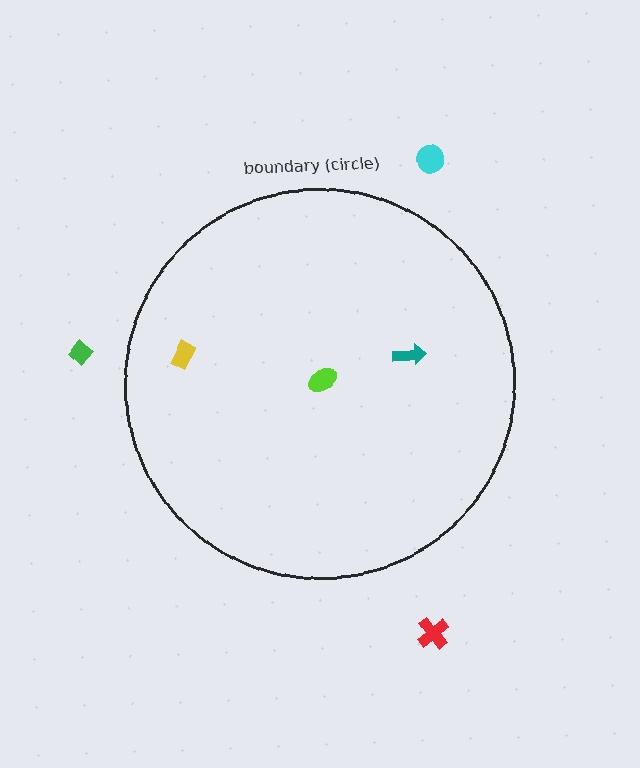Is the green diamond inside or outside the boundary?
Outside.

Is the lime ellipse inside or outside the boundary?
Inside.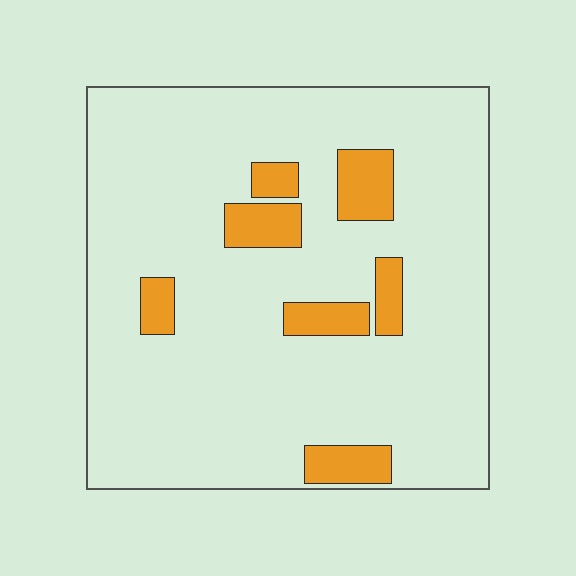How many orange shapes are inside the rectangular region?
7.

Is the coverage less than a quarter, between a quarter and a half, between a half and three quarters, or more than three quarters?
Less than a quarter.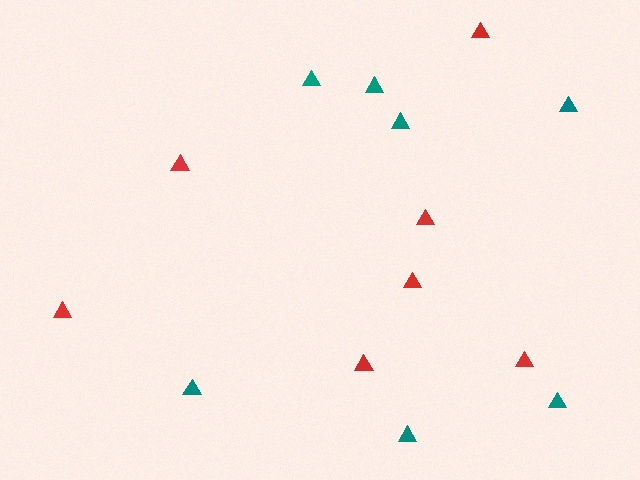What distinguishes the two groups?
There are 2 groups: one group of red triangles (7) and one group of teal triangles (7).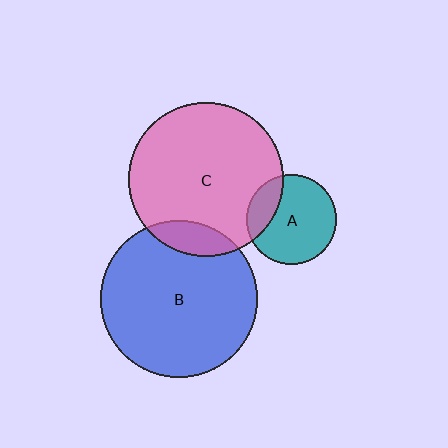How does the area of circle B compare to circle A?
Approximately 3.0 times.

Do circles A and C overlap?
Yes.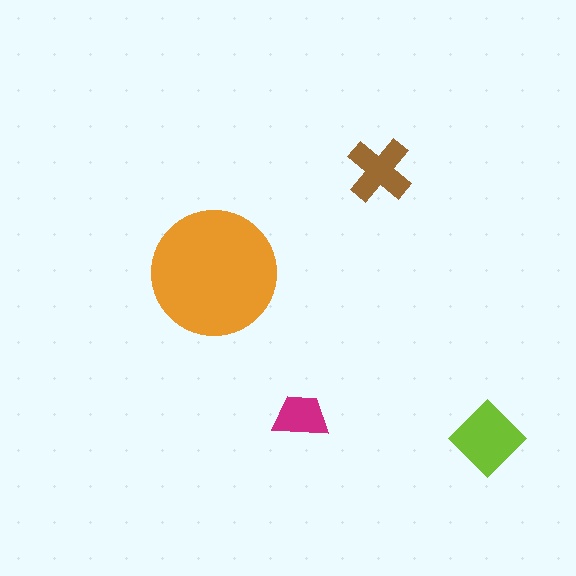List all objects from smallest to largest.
The magenta trapezoid, the brown cross, the lime diamond, the orange circle.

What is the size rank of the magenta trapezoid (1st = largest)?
4th.